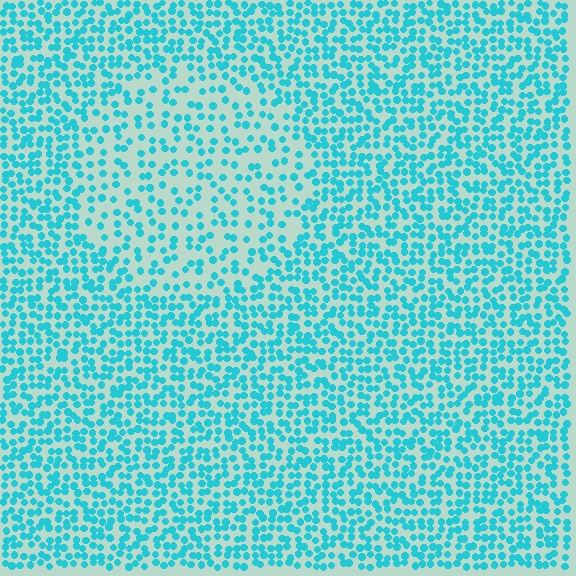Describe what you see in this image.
The image contains small cyan elements arranged at two different densities. A circle-shaped region is visible where the elements are less densely packed than the surrounding area.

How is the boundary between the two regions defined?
The boundary is defined by a change in element density (approximately 1.9x ratio). All elements are the same color, size, and shape.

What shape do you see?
I see a circle.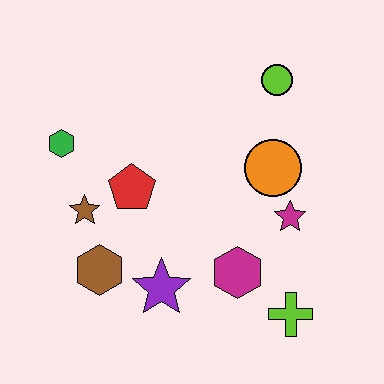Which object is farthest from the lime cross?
The green hexagon is farthest from the lime cross.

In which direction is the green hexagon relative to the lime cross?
The green hexagon is to the left of the lime cross.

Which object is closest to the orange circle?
The magenta star is closest to the orange circle.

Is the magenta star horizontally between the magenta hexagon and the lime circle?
No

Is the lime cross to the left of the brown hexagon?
No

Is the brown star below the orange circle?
Yes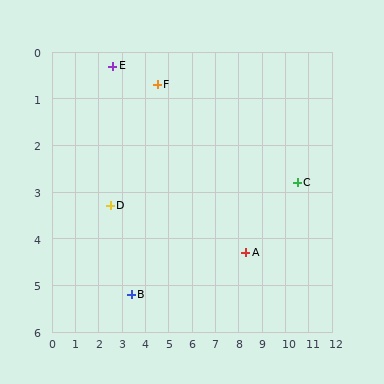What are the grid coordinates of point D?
Point D is at approximately (2.5, 3.3).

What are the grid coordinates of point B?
Point B is at approximately (3.4, 5.2).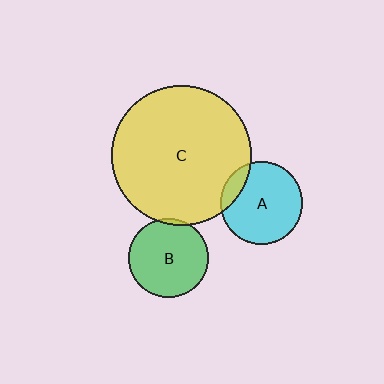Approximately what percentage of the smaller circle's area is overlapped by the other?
Approximately 15%.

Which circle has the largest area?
Circle C (yellow).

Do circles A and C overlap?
Yes.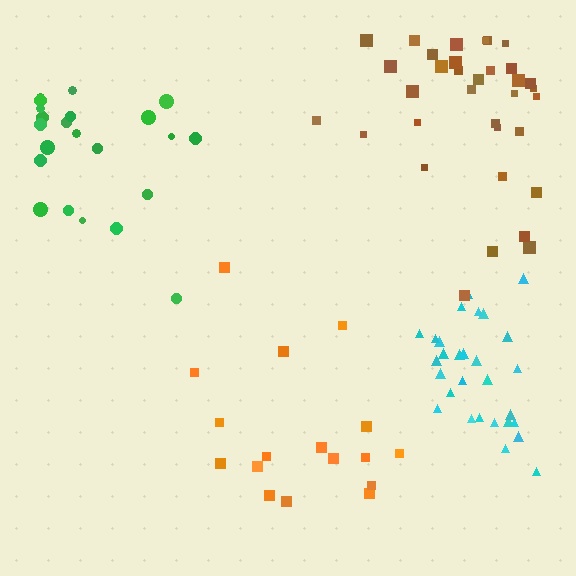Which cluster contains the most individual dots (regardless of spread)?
Brown (34).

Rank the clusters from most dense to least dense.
cyan, brown, green, orange.